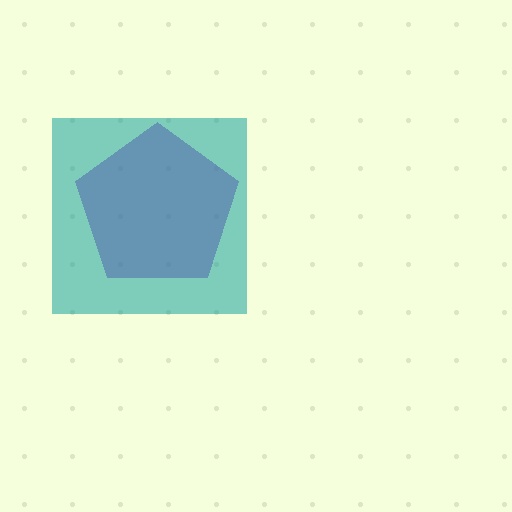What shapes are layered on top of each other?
The layered shapes are: a purple pentagon, a teal square.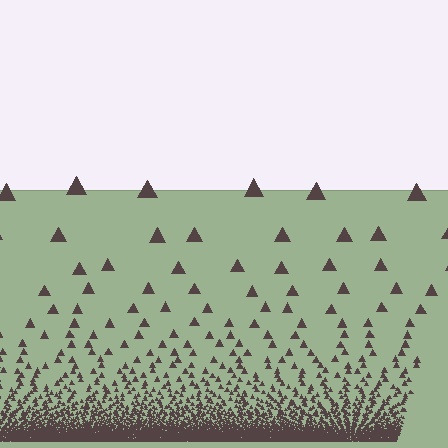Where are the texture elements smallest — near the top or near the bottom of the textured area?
Near the bottom.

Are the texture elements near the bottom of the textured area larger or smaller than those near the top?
Smaller. The gradient is inverted — elements near the bottom are smaller and denser.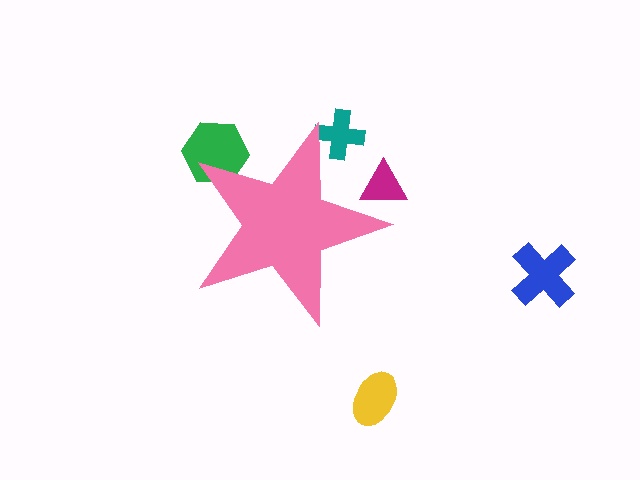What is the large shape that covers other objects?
A pink star.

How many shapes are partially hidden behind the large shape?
3 shapes are partially hidden.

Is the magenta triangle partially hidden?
Yes, the magenta triangle is partially hidden behind the pink star.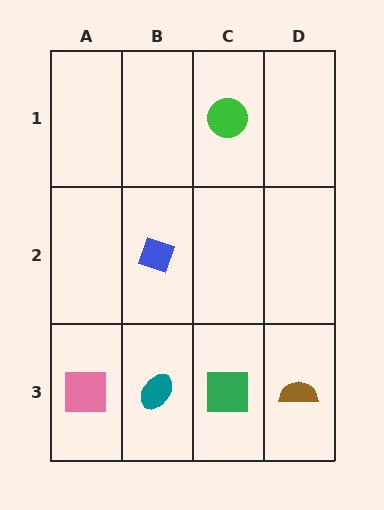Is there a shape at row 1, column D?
No, that cell is empty.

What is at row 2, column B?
A blue diamond.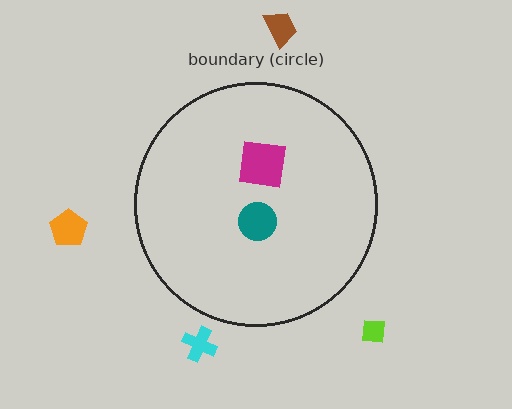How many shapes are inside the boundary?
2 inside, 4 outside.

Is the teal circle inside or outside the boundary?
Inside.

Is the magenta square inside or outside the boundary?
Inside.